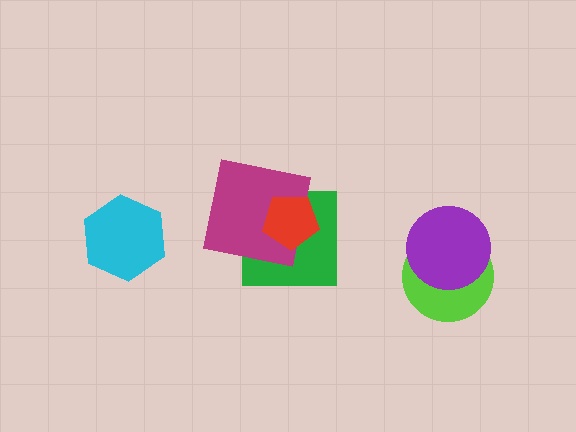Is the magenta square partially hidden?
Yes, it is partially covered by another shape.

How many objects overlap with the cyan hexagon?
0 objects overlap with the cyan hexagon.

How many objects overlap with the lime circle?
1 object overlaps with the lime circle.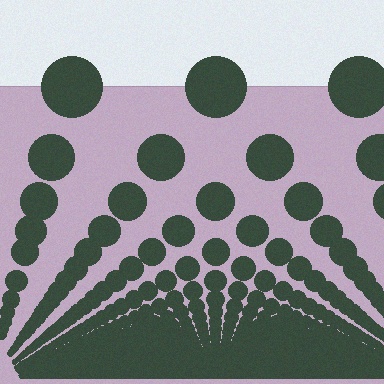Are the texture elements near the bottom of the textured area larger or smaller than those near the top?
Smaller. The gradient is inverted — elements near the bottom are smaller and denser.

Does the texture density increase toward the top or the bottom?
Density increases toward the bottom.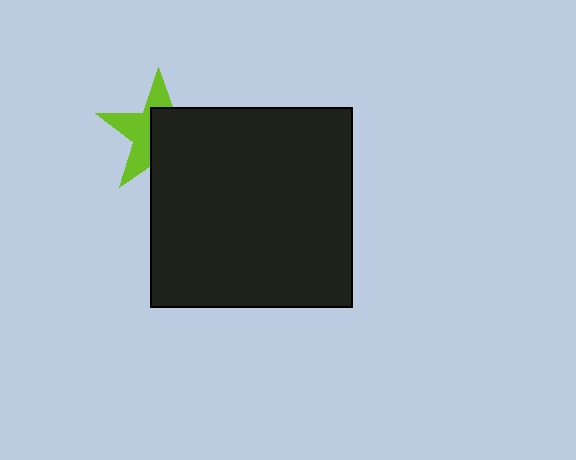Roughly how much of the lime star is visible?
About half of it is visible (roughly 46%).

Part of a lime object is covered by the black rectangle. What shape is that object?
It is a star.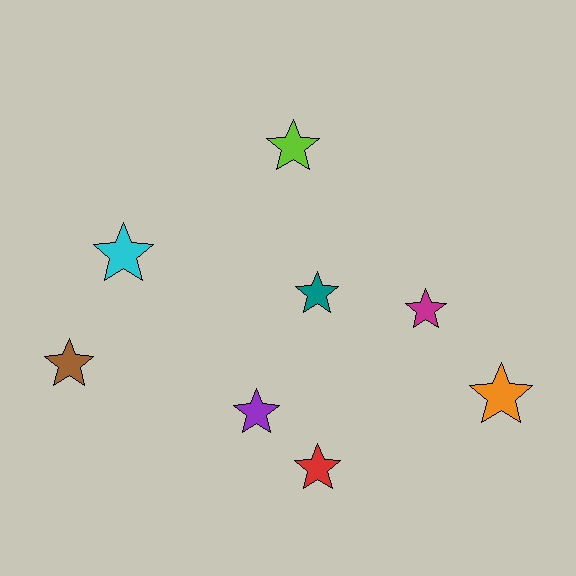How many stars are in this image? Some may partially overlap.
There are 8 stars.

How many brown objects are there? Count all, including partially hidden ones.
There is 1 brown object.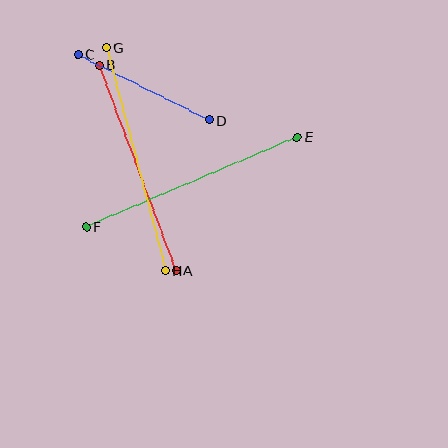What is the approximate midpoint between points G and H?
The midpoint is at approximately (136, 159) pixels.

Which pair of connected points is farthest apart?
Points G and H are farthest apart.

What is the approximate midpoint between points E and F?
The midpoint is at approximately (192, 182) pixels.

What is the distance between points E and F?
The distance is approximately 229 pixels.